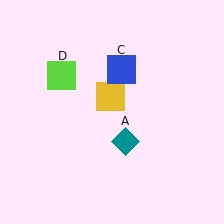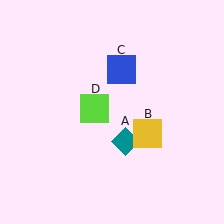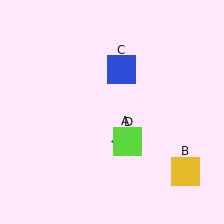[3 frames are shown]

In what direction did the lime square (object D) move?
The lime square (object D) moved down and to the right.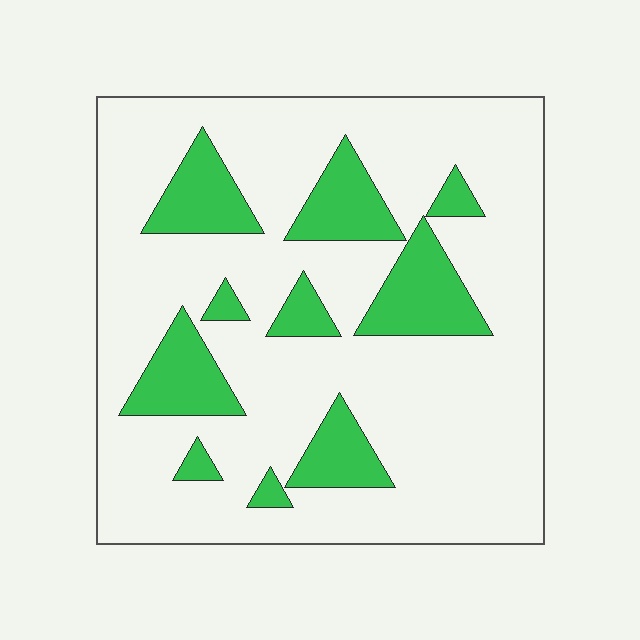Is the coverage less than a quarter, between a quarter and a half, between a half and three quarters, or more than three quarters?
Less than a quarter.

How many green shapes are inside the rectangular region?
10.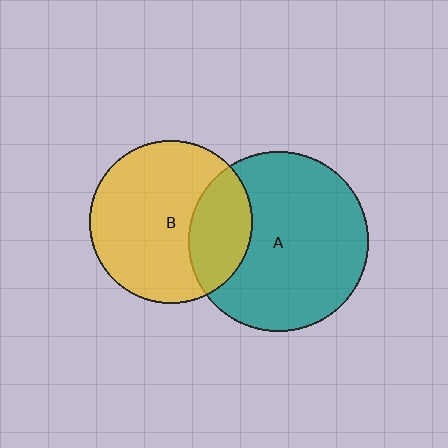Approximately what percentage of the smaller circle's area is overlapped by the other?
Approximately 30%.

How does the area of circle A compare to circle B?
Approximately 1.2 times.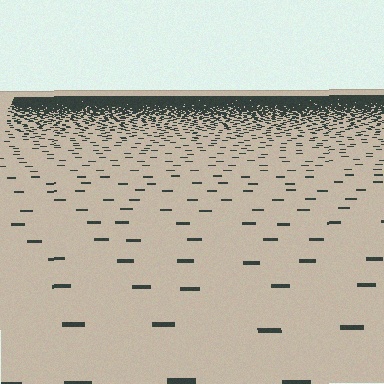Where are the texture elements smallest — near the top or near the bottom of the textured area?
Near the top.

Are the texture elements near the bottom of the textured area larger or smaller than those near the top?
Larger. Near the bottom, elements are closer to the viewer and appear at a bigger on-screen size.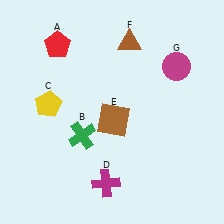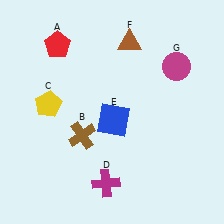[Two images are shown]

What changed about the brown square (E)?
In Image 1, E is brown. In Image 2, it changed to blue.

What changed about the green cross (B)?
In Image 1, B is green. In Image 2, it changed to brown.